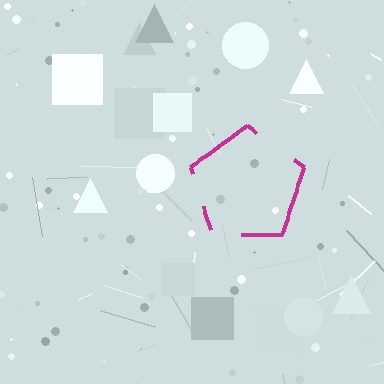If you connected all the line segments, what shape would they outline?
They would outline a pentagon.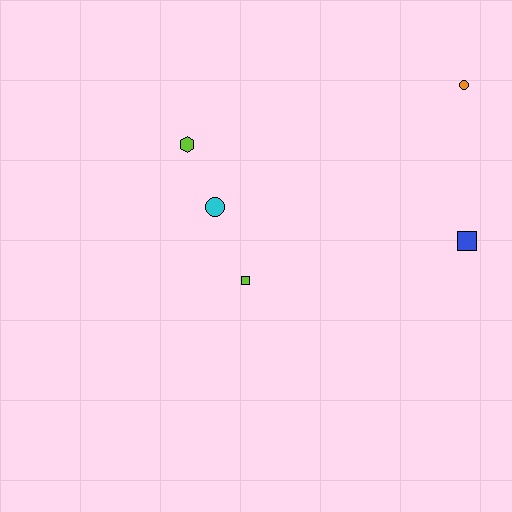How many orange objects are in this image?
There is 1 orange object.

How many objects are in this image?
There are 5 objects.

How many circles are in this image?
There are 2 circles.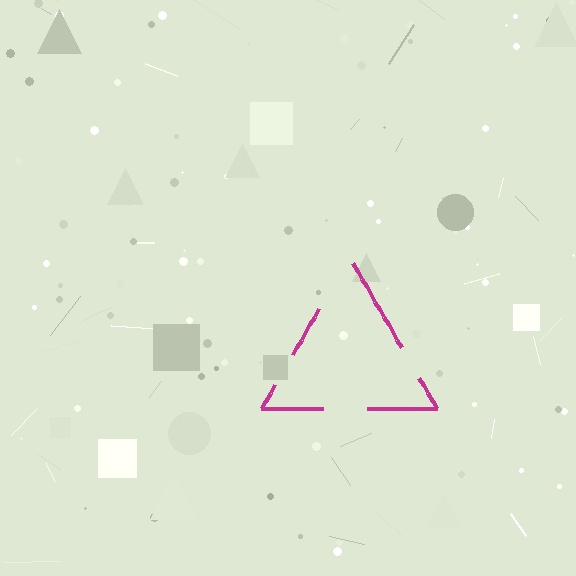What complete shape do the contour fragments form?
The contour fragments form a triangle.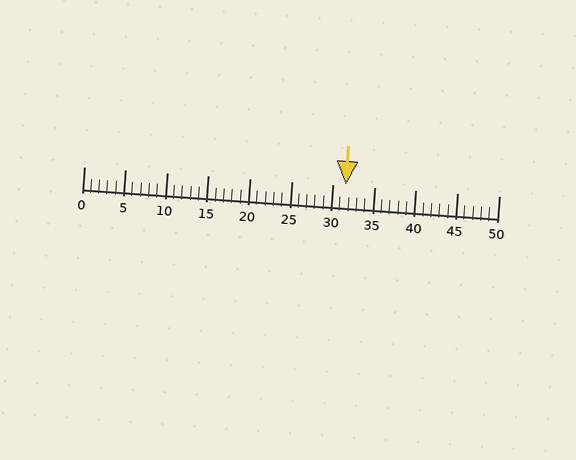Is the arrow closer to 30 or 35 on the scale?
The arrow is closer to 30.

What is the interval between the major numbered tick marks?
The major tick marks are spaced 5 units apart.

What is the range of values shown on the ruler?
The ruler shows values from 0 to 50.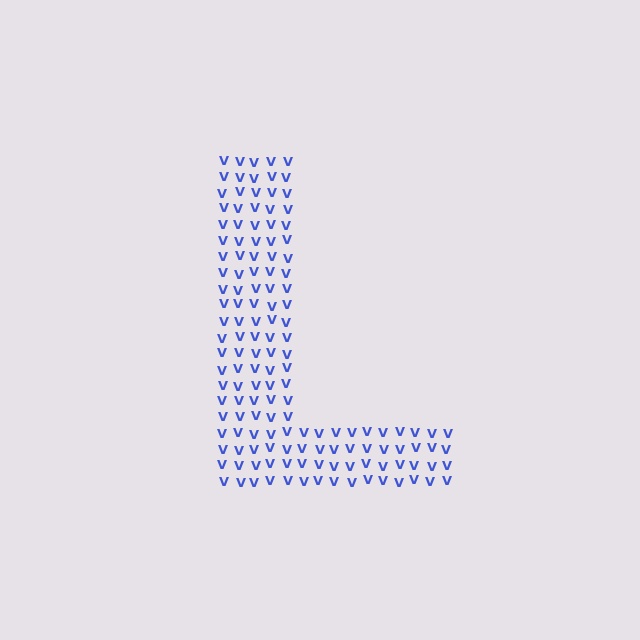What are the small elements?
The small elements are letter V's.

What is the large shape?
The large shape is the letter L.